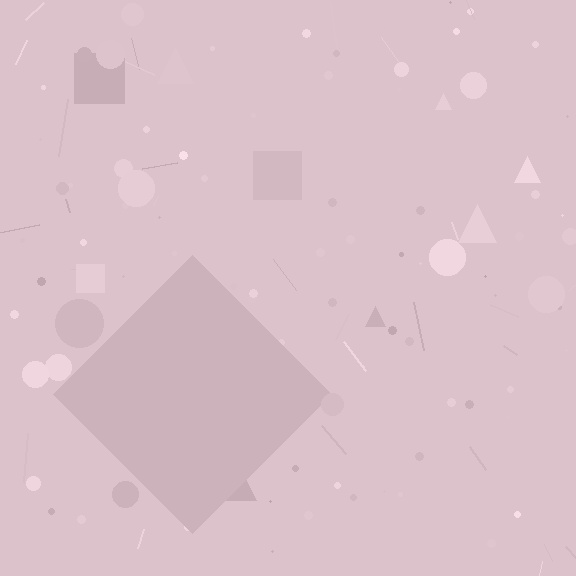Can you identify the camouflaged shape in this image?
The camouflaged shape is a diamond.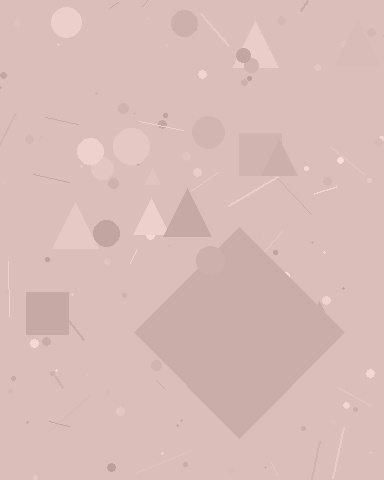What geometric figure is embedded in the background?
A diamond is embedded in the background.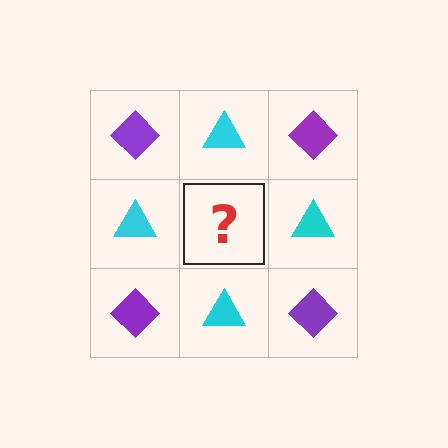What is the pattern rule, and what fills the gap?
The rule is that it alternates purple diamond and cyan triangle in a checkerboard pattern. The gap should be filled with a purple diamond.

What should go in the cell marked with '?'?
The missing cell should contain a purple diamond.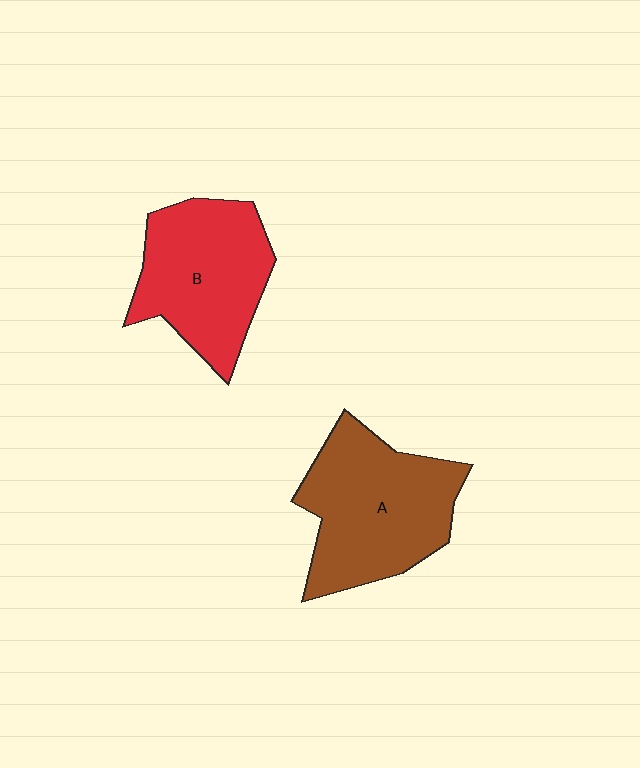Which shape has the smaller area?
Shape B (red).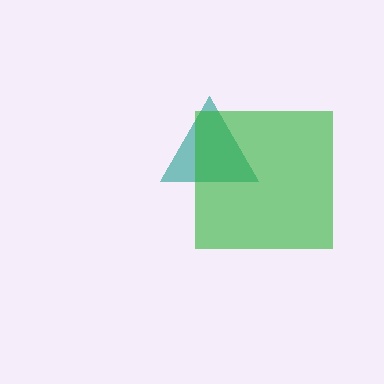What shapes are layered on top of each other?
The layered shapes are: a teal triangle, a green square.